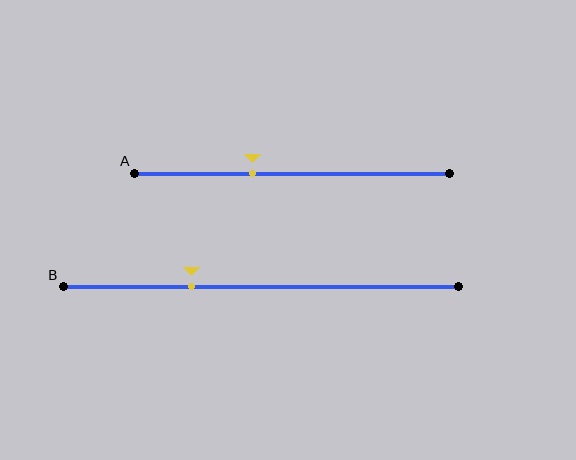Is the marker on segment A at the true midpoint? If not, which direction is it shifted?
No, the marker on segment A is shifted to the left by about 13% of the segment length.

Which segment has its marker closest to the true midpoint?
Segment A has its marker closest to the true midpoint.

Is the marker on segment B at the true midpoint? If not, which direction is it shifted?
No, the marker on segment B is shifted to the left by about 18% of the segment length.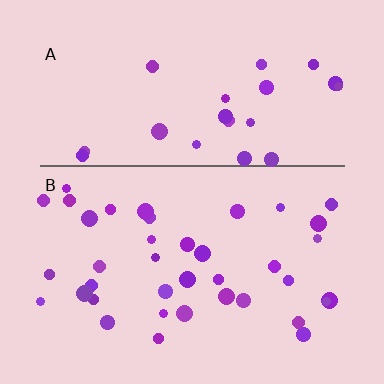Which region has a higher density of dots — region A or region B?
B (the bottom).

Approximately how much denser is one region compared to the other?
Approximately 1.6× — region B over region A.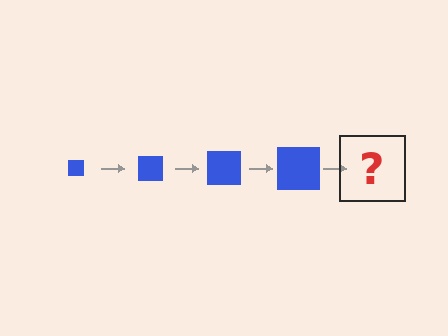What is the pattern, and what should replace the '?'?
The pattern is that the square gets progressively larger each step. The '?' should be a blue square, larger than the previous one.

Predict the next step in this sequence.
The next step is a blue square, larger than the previous one.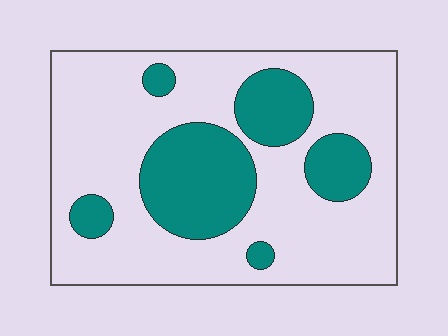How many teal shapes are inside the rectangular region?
6.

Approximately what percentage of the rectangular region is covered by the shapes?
Approximately 30%.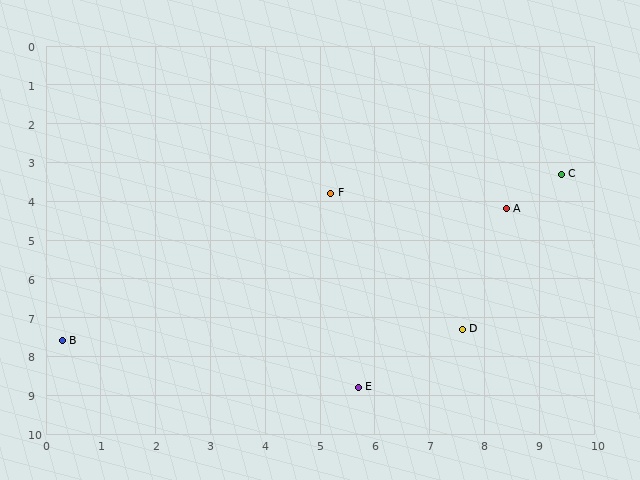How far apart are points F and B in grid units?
Points F and B are about 6.2 grid units apart.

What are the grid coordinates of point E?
Point E is at approximately (5.7, 8.8).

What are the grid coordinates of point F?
Point F is at approximately (5.2, 3.8).